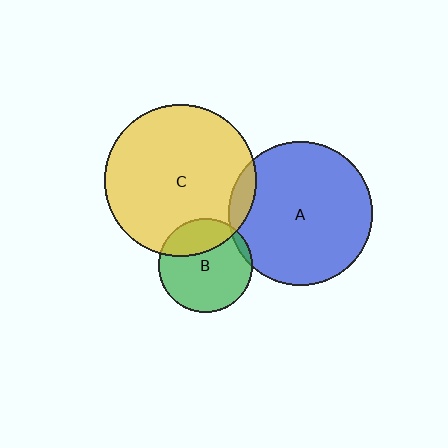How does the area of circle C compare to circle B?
Approximately 2.6 times.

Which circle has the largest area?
Circle C (yellow).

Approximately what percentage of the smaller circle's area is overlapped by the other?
Approximately 5%.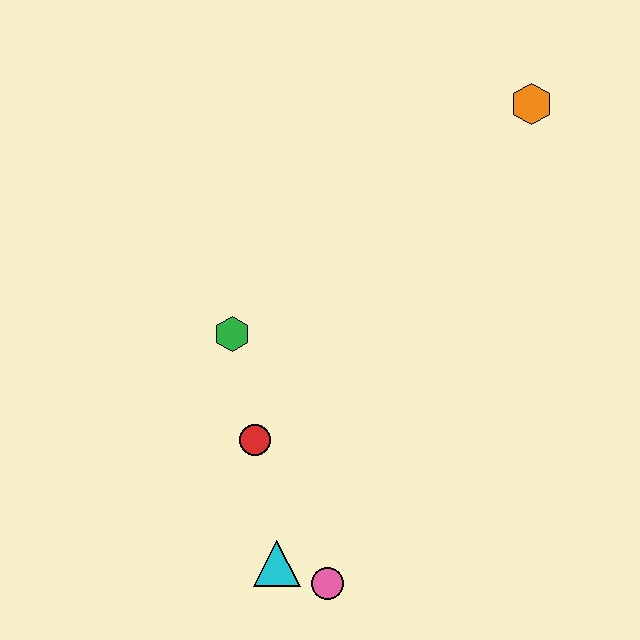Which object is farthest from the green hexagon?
The orange hexagon is farthest from the green hexagon.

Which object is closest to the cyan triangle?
The pink circle is closest to the cyan triangle.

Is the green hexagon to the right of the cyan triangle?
No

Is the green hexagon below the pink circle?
No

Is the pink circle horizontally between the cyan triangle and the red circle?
No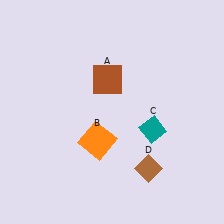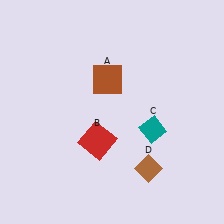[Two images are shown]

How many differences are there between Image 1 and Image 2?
There is 1 difference between the two images.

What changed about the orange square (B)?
In Image 1, B is orange. In Image 2, it changed to red.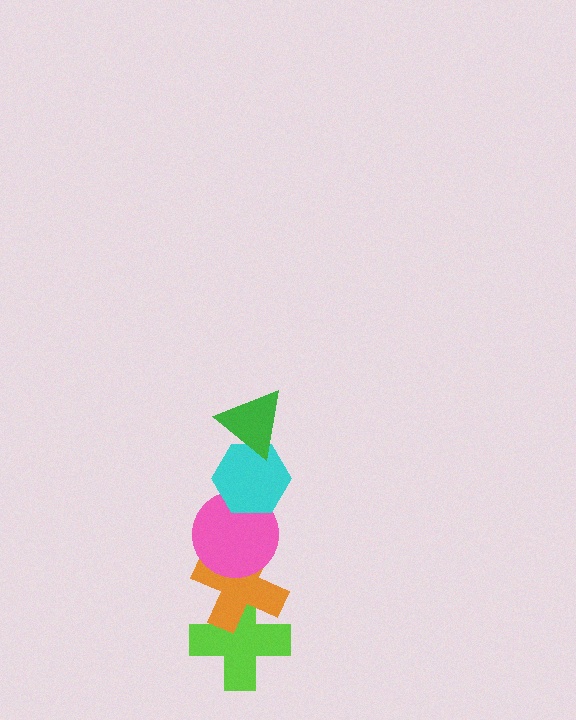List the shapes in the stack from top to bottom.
From top to bottom: the green triangle, the cyan hexagon, the pink circle, the orange cross, the lime cross.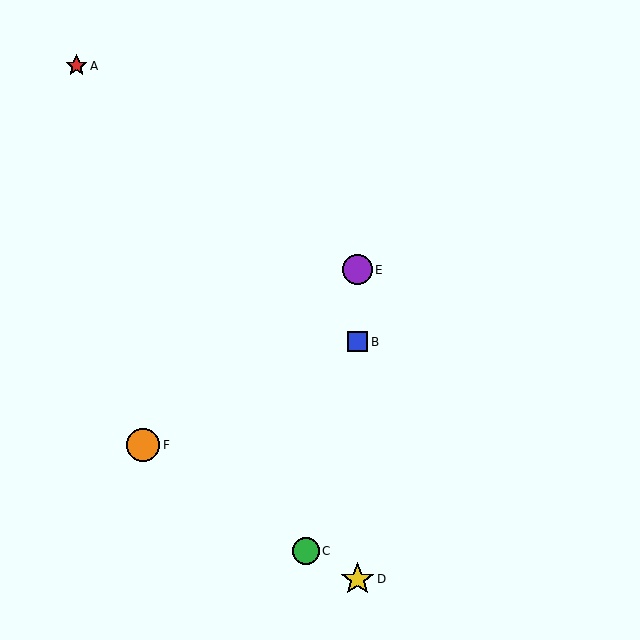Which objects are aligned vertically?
Objects B, D, E are aligned vertically.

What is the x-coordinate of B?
Object B is at x≈358.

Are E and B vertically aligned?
Yes, both are at x≈358.